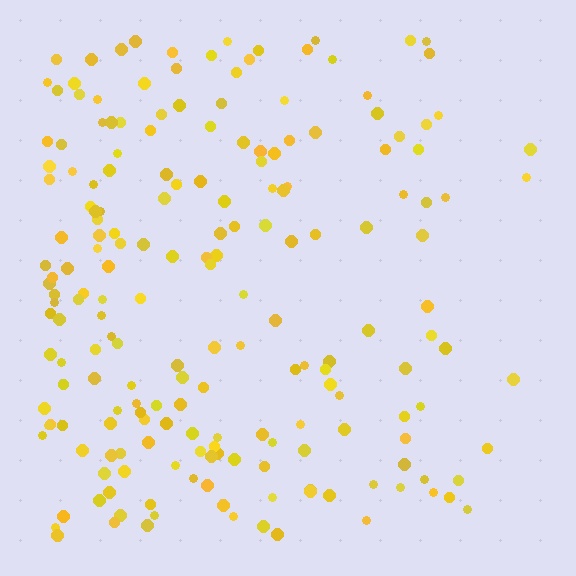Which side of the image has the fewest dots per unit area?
The right.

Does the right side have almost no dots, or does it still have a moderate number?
Still a moderate number, just noticeably fewer than the left.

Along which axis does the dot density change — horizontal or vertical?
Horizontal.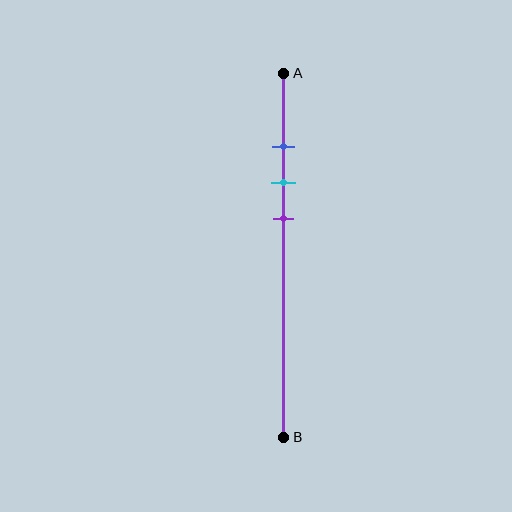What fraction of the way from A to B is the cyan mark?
The cyan mark is approximately 30% (0.3) of the way from A to B.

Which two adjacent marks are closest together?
The blue and cyan marks are the closest adjacent pair.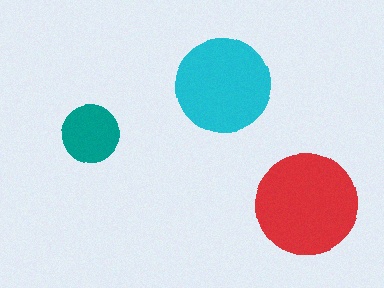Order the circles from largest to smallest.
the red one, the cyan one, the teal one.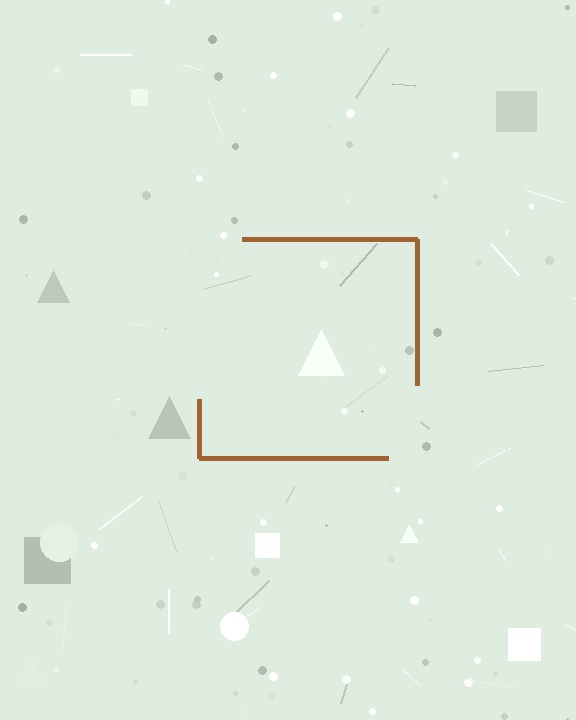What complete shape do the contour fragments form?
The contour fragments form a square.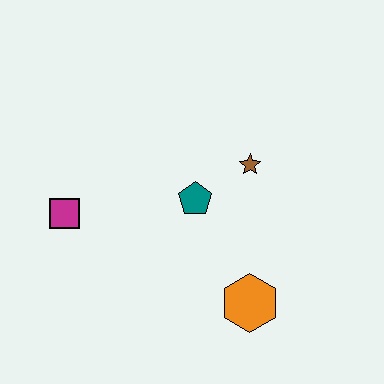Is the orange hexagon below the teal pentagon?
Yes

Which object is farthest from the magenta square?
The orange hexagon is farthest from the magenta square.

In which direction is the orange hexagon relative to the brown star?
The orange hexagon is below the brown star.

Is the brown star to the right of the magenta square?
Yes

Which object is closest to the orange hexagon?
The teal pentagon is closest to the orange hexagon.